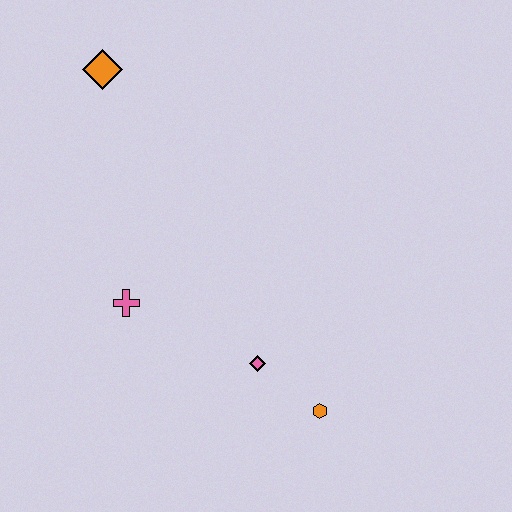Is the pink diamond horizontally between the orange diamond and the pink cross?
No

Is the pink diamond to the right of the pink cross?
Yes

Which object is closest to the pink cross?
The pink diamond is closest to the pink cross.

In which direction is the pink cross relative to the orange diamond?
The pink cross is below the orange diamond.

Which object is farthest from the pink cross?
The orange diamond is farthest from the pink cross.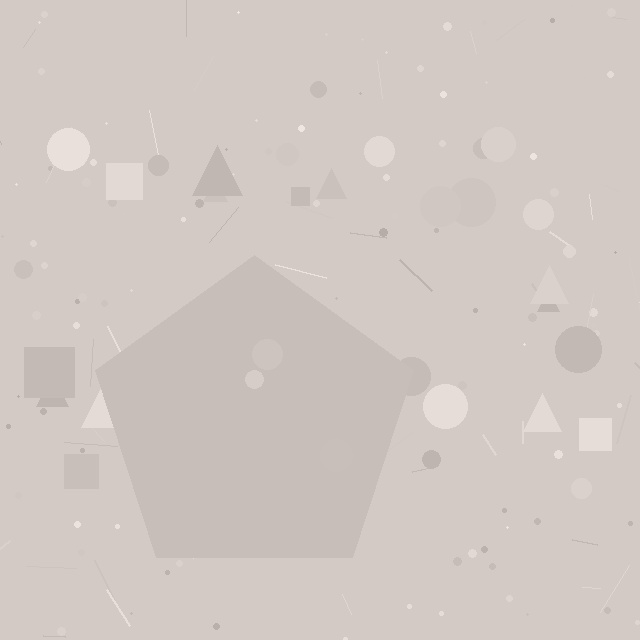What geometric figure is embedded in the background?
A pentagon is embedded in the background.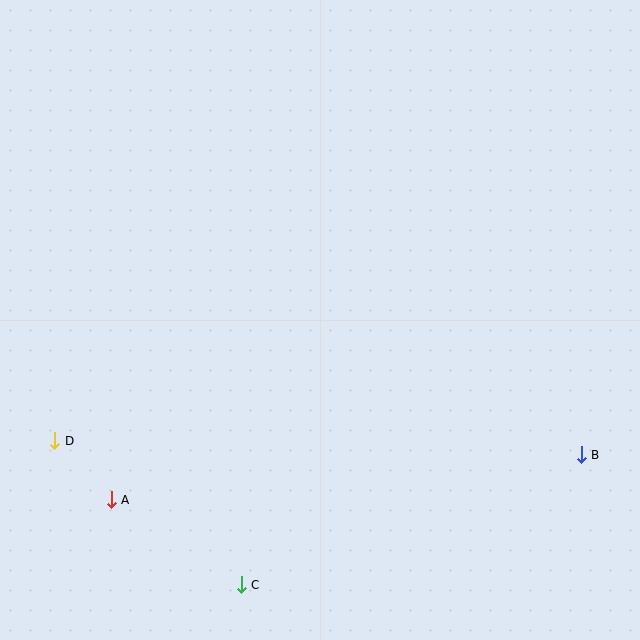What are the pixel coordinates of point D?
Point D is at (55, 441).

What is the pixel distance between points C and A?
The distance between C and A is 155 pixels.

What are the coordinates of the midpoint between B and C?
The midpoint between B and C is at (411, 520).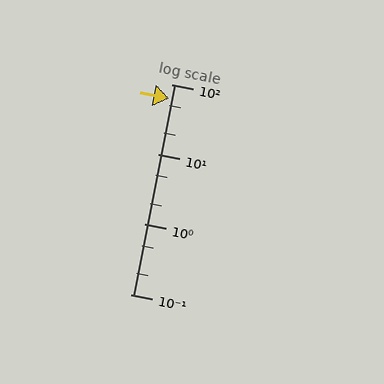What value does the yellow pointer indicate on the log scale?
The pointer indicates approximately 62.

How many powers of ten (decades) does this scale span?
The scale spans 3 decades, from 0.1 to 100.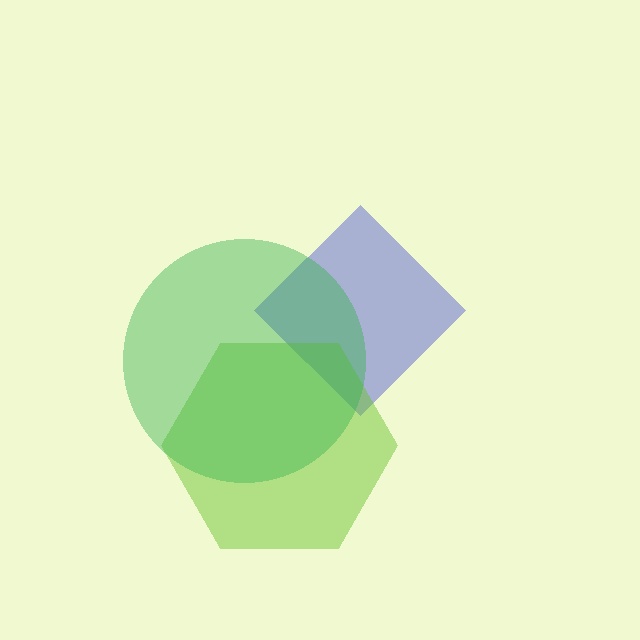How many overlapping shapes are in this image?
There are 3 overlapping shapes in the image.